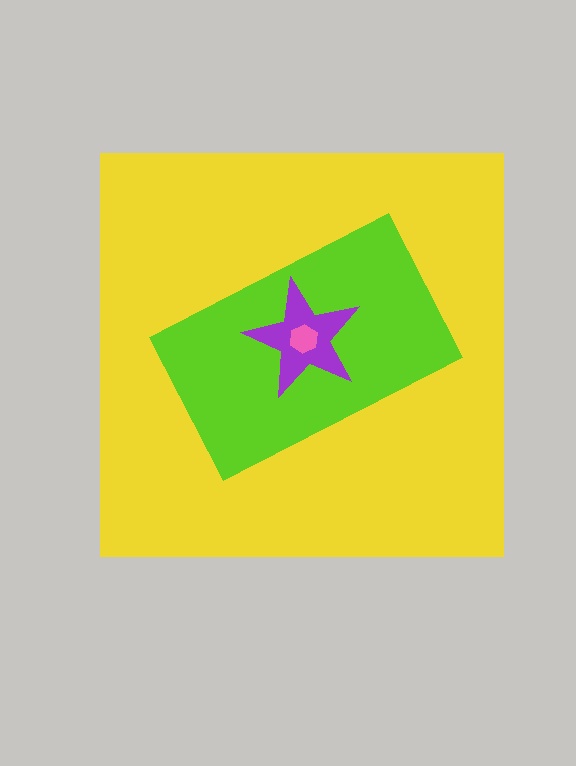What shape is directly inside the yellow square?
The lime rectangle.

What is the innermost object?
The pink hexagon.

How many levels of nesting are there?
4.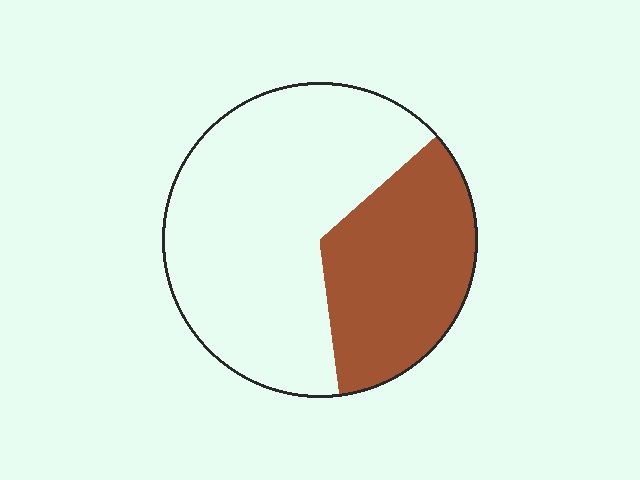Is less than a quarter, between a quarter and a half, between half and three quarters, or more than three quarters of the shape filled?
Between a quarter and a half.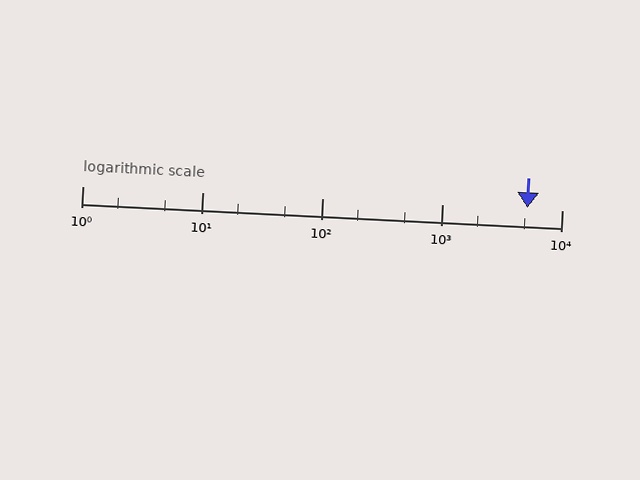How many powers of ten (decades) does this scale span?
The scale spans 4 decades, from 1 to 10000.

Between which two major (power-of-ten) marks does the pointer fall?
The pointer is between 1000 and 10000.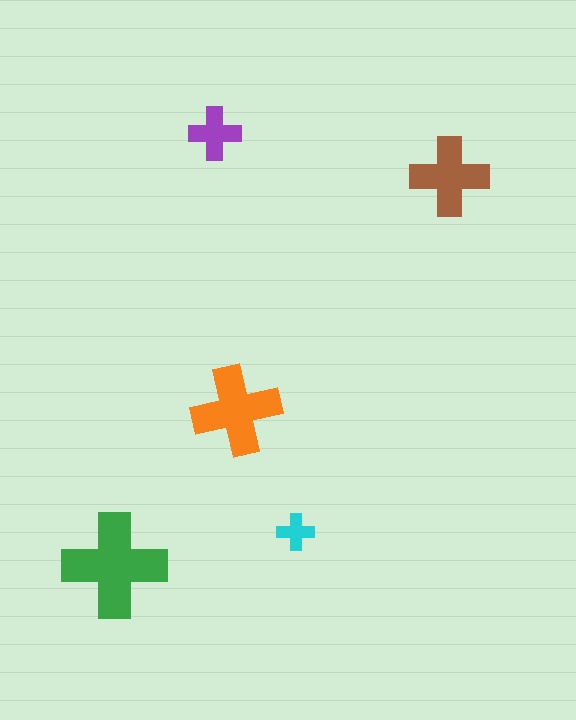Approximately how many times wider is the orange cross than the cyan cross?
About 2.5 times wider.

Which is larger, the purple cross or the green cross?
The green one.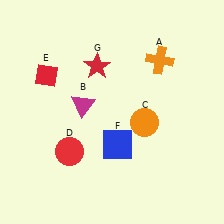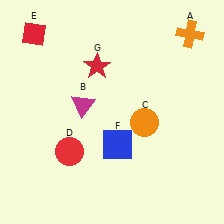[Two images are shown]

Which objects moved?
The objects that moved are: the orange cross (A), the red diamond (E).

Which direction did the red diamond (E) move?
The red diamond (E) moved up.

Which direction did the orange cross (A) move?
The orange cross (A) moved right.